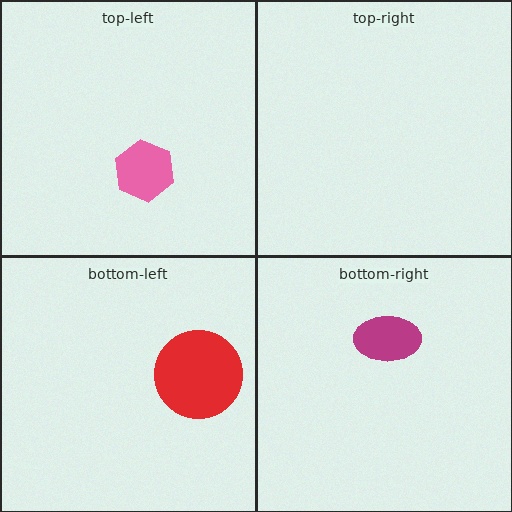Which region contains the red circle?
The bottom-left region.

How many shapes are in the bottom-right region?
1.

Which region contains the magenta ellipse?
The bottom-right region.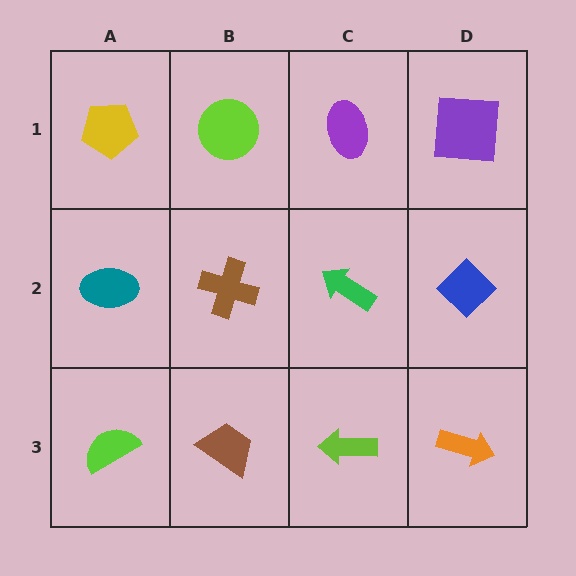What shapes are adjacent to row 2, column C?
A purple ellipse (row 1, column C), a lime arrow (row 3, column C), a brown cross (row 2, column B), a blue diamond (row 2, column D).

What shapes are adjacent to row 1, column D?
A blue diamond (row 2, column D), a purple ellipse (row 1, column C).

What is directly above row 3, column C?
A green arrow.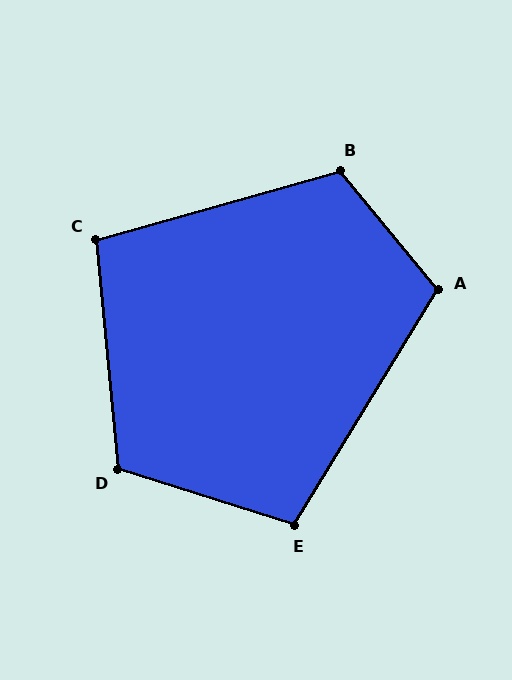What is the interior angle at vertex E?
Approximately 104 degrees (obtuse).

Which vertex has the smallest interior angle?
C, at approximately 100 degrees.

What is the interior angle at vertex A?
Approximately 109 degrees (obtuse).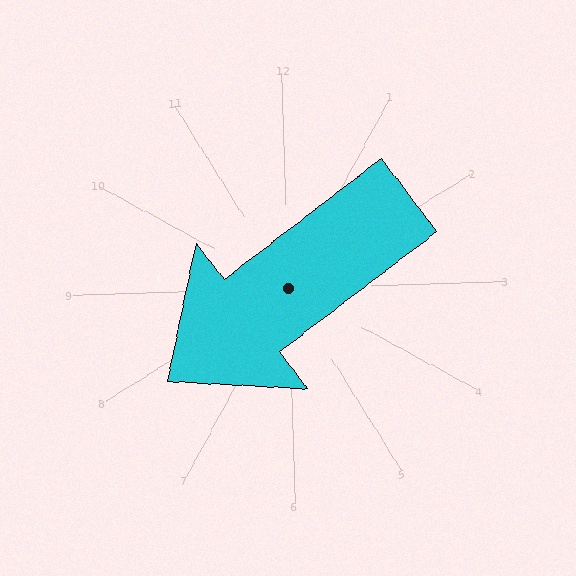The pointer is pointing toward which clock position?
Roughly 8 o'clock.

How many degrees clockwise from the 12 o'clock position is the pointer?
Approximately 234 degrees.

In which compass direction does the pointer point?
Southwest.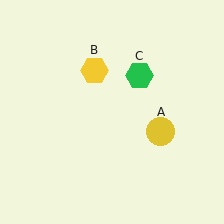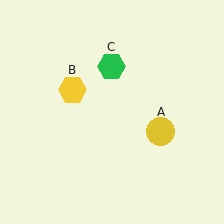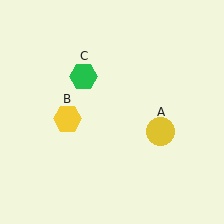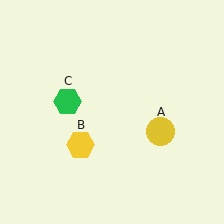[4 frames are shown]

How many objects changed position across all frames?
2 objects changed position: yellow hexagon (object B), green hexagon (object C).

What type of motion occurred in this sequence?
The yellow hexagon (object B), green hexagon (object C) rotated counterclockwise around the center of the scene.